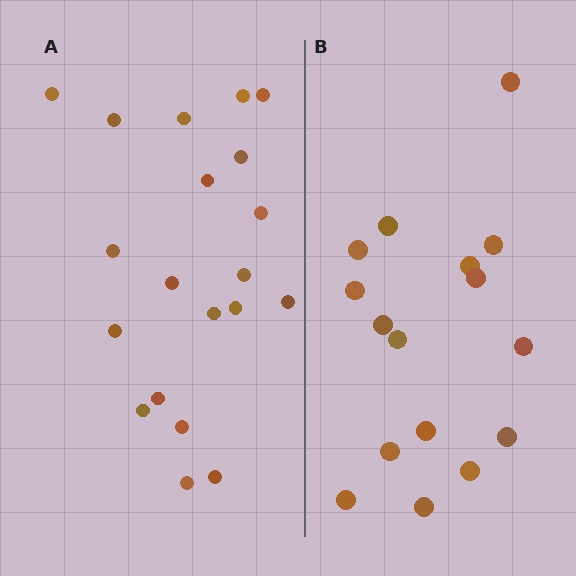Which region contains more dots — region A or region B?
Region A (the left region) has more dots.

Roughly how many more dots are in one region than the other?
Region A has about 4 more dots than region B.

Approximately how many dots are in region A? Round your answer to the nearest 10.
About 20 dots.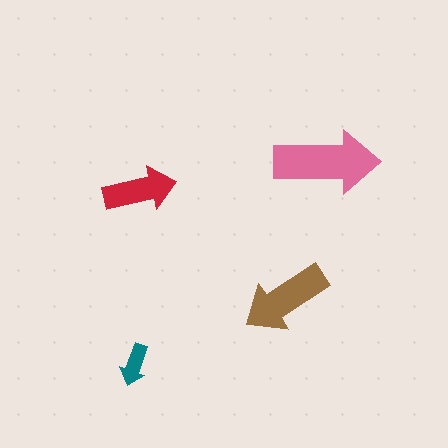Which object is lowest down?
The teal arrow is bottommost.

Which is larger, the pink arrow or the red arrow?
The pink one.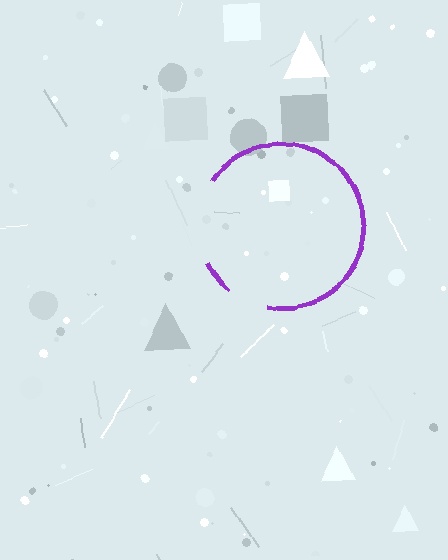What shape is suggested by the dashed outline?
The dashed outline suggests a circle.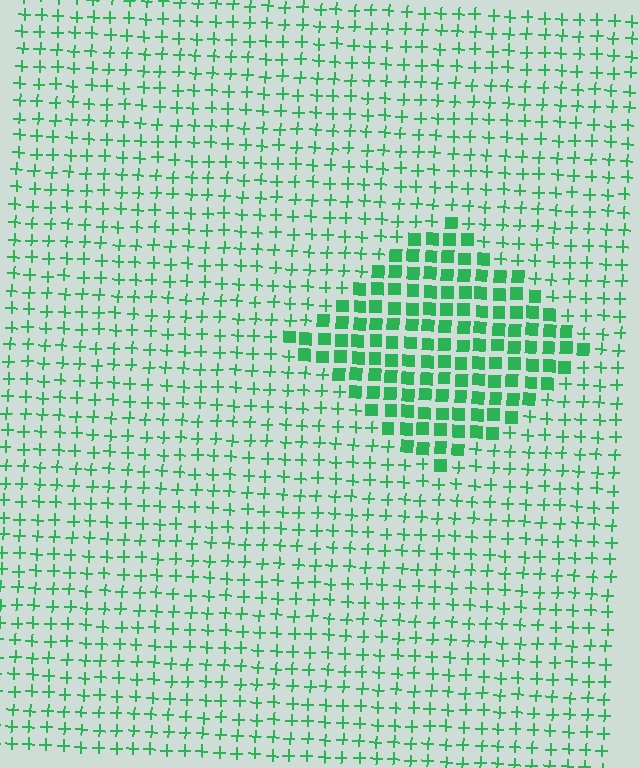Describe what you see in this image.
The image is filled with small green elements arranged in a uniform grid. A diamond-shaped region contains squares, while the surrounding area contains plus signs. The boundary is defined purely by the change in element shape.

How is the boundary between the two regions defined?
The boundary is defined by a change in element shape: squares inside vs. plus signs outside. All elements share the same color and spacing.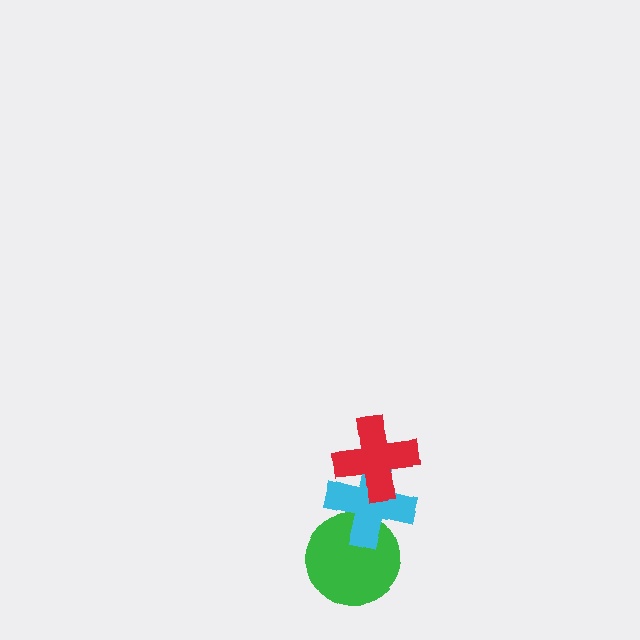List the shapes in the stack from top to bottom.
From top to bottom: the red cross, the cyan cross, the green circle.